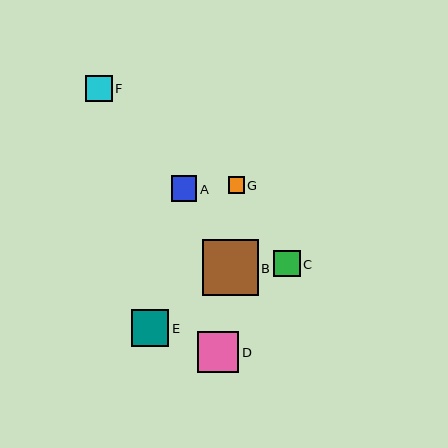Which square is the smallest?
Square G is the smallest with a size of approximately 16 pixels.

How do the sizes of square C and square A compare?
Square C and square A are approximately the same size.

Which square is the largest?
Square B is the largest with a size of approximately 56 pixels.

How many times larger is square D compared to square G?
Square D is approximately 2.5 times the size of square G.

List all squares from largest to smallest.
From largest to smallest: B, D, E, C, F, A, G.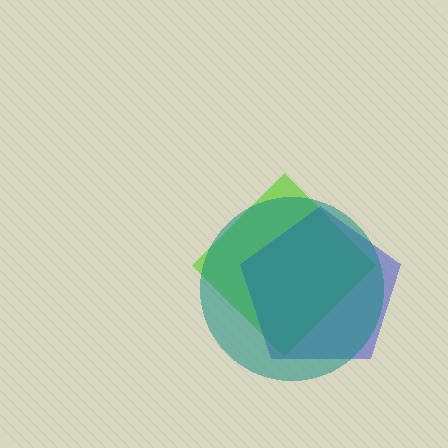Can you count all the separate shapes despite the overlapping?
Yes, there are 3 separate shapes.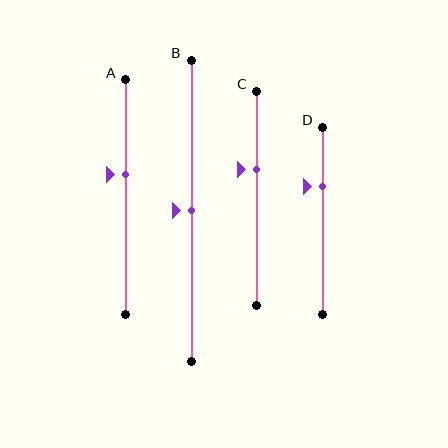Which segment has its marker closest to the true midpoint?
Segment B has its marker closest to the true midpoint.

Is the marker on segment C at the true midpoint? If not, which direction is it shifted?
No, the marker on segment C is shifted upward by about 13% of the segment length.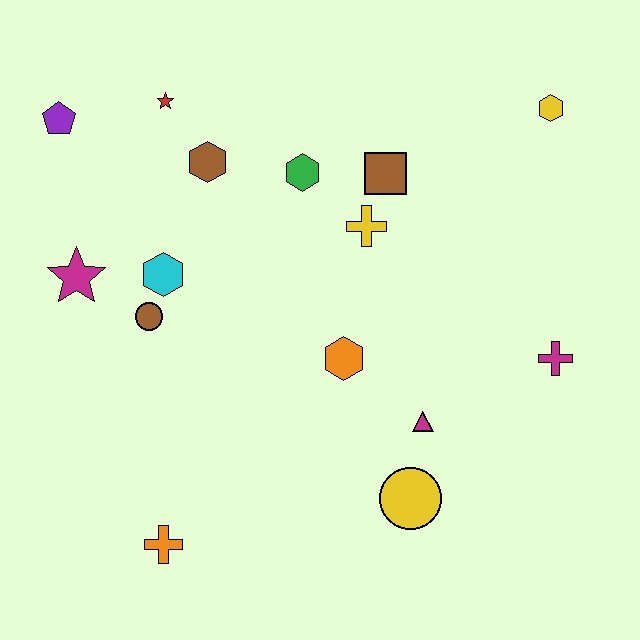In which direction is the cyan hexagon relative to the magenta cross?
The cyan hexagon is to the left of the magenta cross.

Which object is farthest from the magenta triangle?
The purple pentagon is farthest from the magenta triangle.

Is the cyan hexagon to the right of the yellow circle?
No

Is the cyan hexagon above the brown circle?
Yes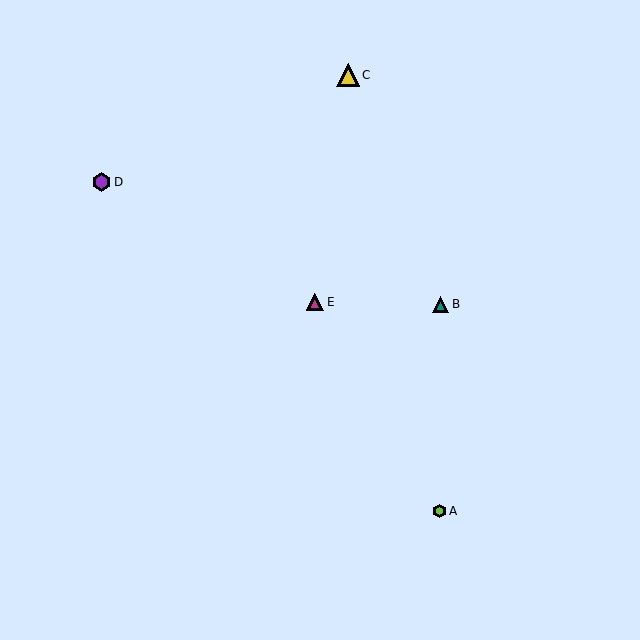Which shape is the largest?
The yellow triangle (labeled C) is the largest.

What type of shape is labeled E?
Shape E is a magenta triangle.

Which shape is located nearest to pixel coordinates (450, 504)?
The lime hexagon (labeled A) at (439, 511) is nearest to that location.